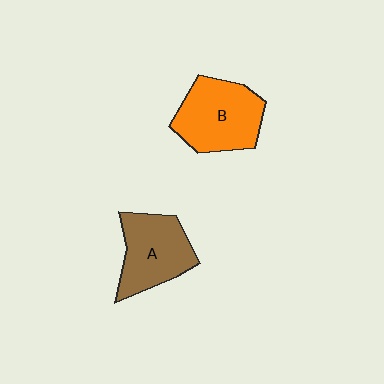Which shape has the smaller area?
Shape A (brown).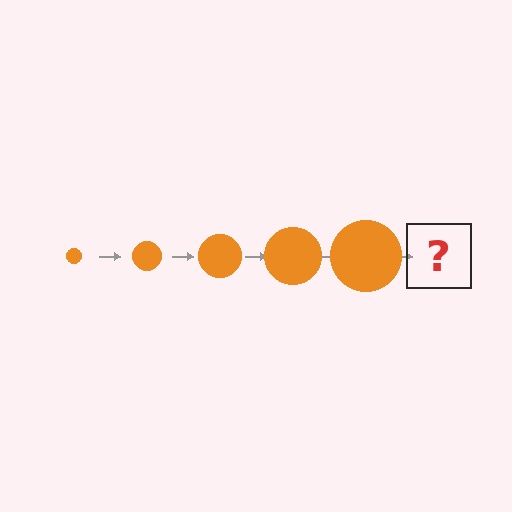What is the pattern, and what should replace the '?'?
The pattern is that the circle gets progressively larger each step. The '?' should be an orange circle, larger than the previous one.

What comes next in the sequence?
The next element should be an orange circle, larger than the previous one.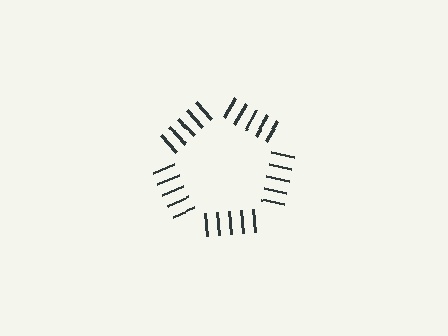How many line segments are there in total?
25 — 5 along each of the 5 edges.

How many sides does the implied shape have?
5 sides — the line-ends trace a pentagon.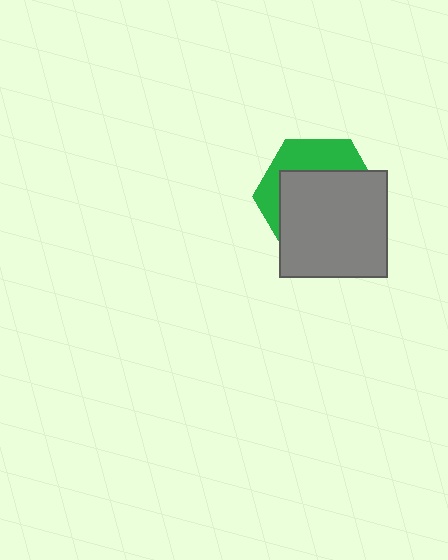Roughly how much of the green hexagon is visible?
A small part of it is visible (roughly 33%).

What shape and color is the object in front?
The object in front is a gray square.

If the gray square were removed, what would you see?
You would see the complete green hexagon.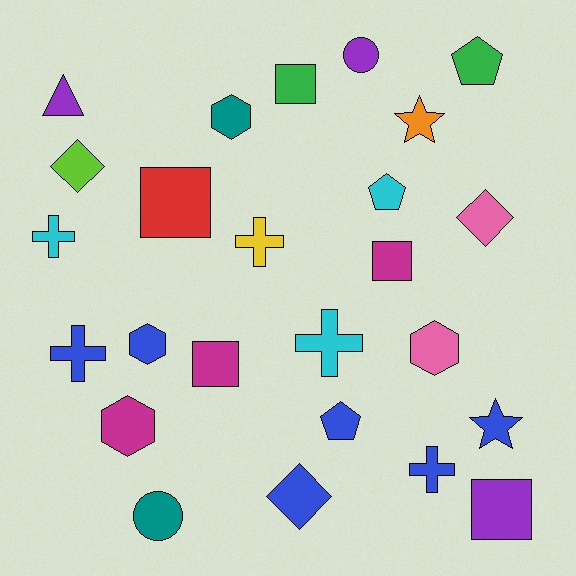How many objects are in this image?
There are 25 objects.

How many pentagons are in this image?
There are 3 pentagons.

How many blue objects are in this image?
There are 6 blue objects.